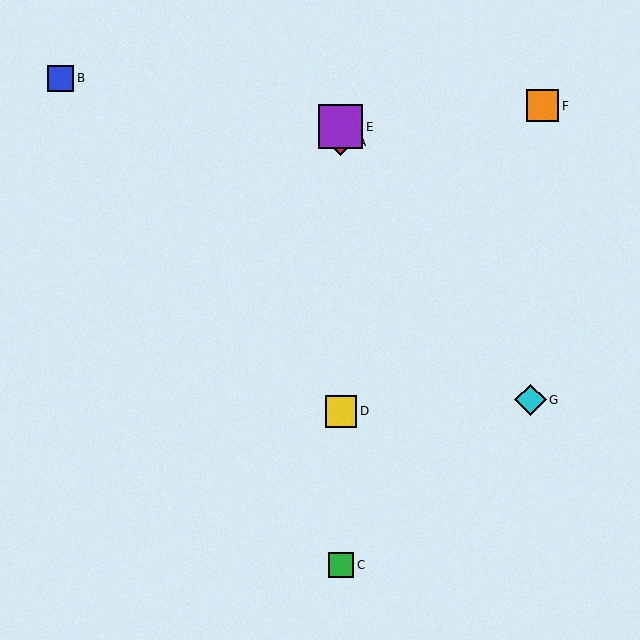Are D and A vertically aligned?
Yes, both are at x≈341.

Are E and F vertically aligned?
No, E is at x≈341 and F is at x≈543.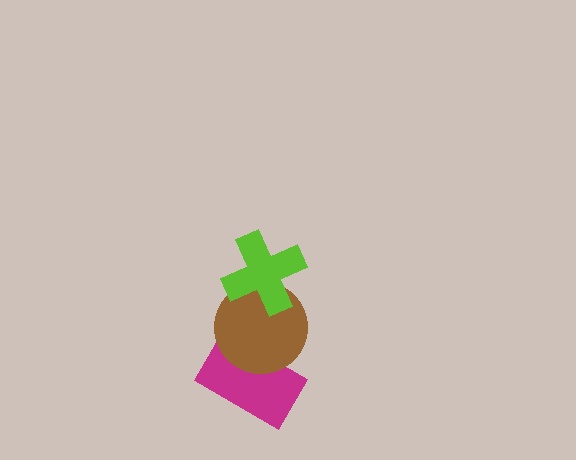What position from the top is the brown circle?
The brown circle is 2nd from the top.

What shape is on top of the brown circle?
The lime cross is on top of the brown circle.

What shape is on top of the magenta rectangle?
The brown circle is on top of the magenta rectangle.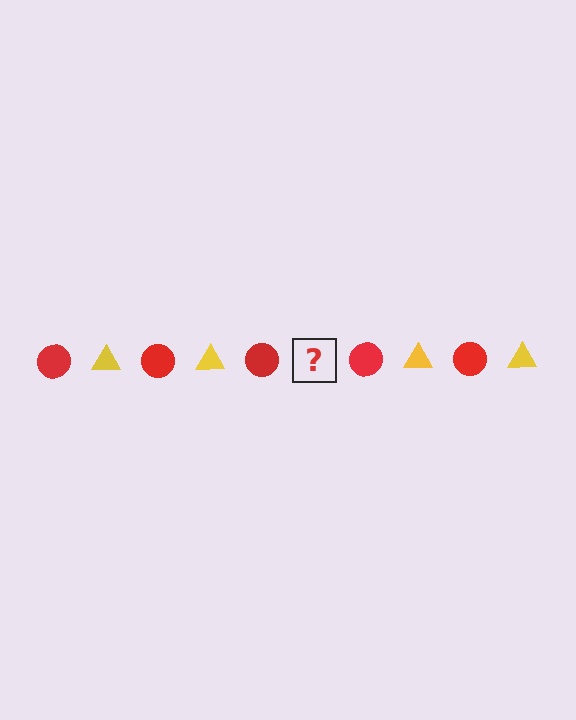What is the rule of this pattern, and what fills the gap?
The rule is that the pattern alternates between red circle and yellow triangle. The gap should be filled with a yellow triangle.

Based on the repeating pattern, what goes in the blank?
The blank should be a yellow triangle.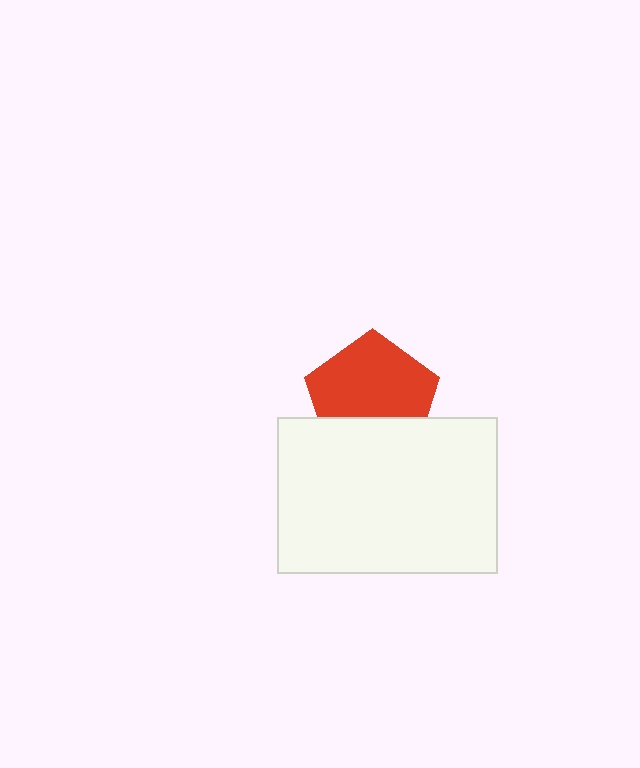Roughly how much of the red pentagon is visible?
Most of it is visible (roughly 68%).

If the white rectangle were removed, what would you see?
You would see the complete red pentagon.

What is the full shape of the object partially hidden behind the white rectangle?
The partially hidden object is a red pentagon.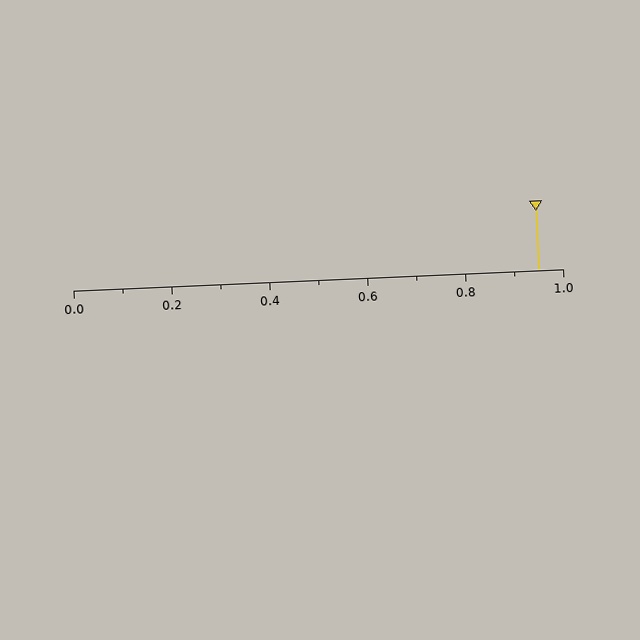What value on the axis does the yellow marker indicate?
The marker indicates approximately 0.95.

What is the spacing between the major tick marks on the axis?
The major ticks are spaced 0.2 apart.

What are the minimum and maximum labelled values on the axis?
The axis runs from 0.0 to 1.0.